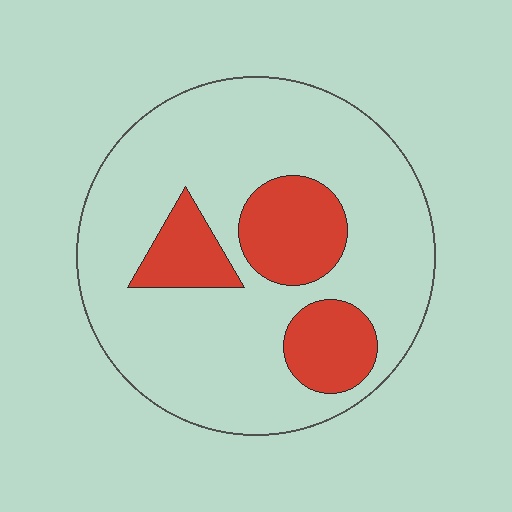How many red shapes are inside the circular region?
3.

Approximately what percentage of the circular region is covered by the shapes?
Approximately 20%.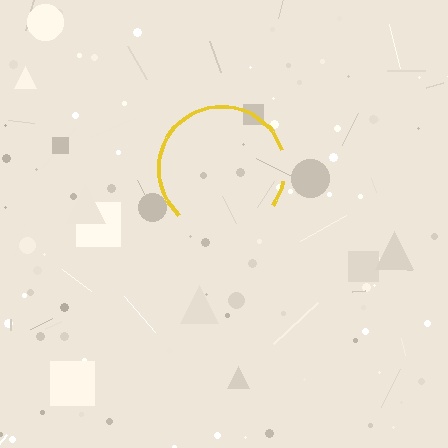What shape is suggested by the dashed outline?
The dashed outline suggests a circle.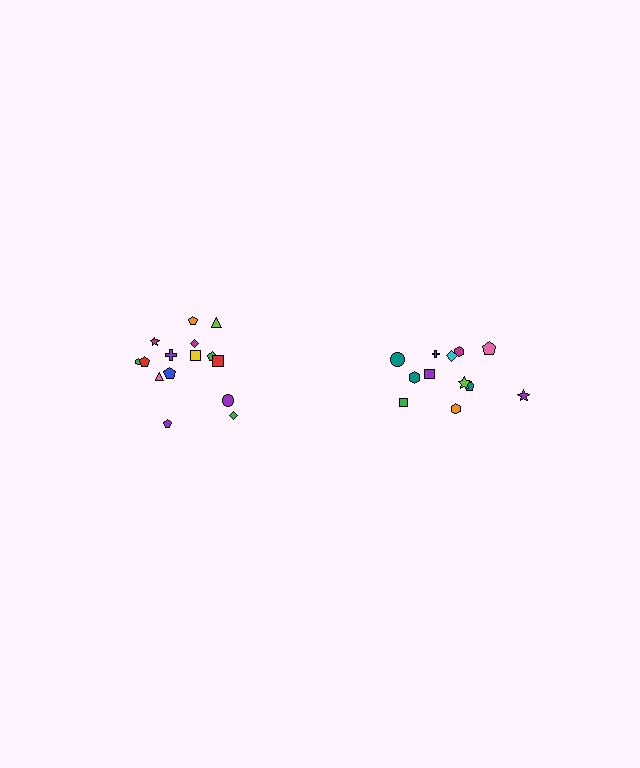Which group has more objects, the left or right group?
The left group.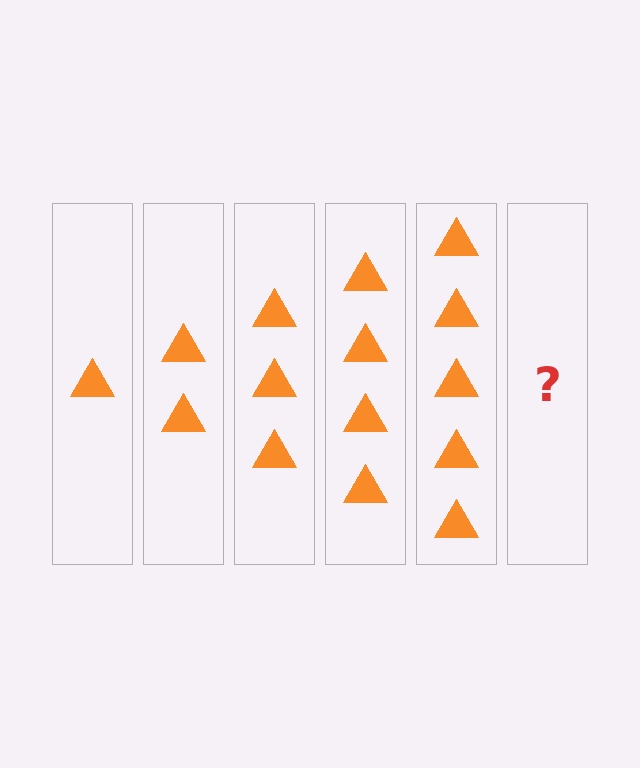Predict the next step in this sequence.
The next step is 6 triangles.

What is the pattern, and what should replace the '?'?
The pattern is that each step adds one more triangle. The '?' should be 6 triangles.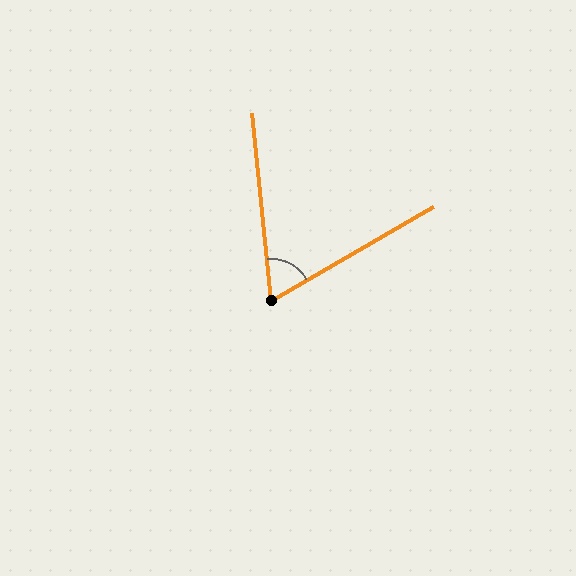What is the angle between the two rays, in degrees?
Approximately 66 degrees.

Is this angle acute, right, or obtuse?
It is acute.